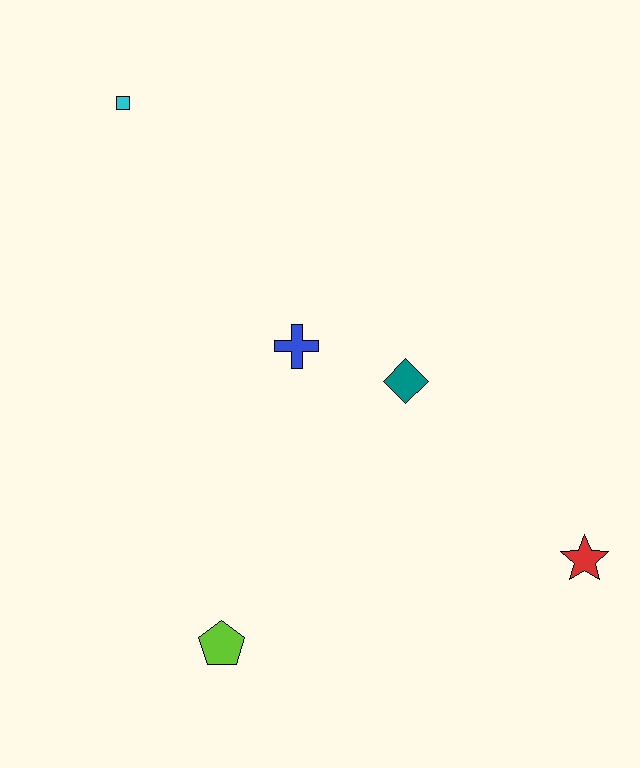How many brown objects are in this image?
There are no brown objects.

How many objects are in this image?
There are 5 objects.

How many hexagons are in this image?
There are no hexagons.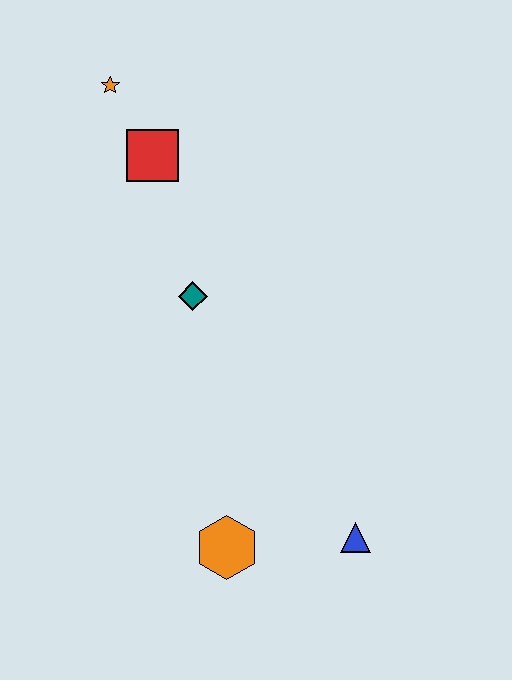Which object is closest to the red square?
The orange star is closest to the red square.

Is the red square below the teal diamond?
No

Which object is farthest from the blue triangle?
The orange star is farthest from the blue triangle.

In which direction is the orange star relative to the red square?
The orange star is above the red square.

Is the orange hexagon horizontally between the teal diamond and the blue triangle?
Yes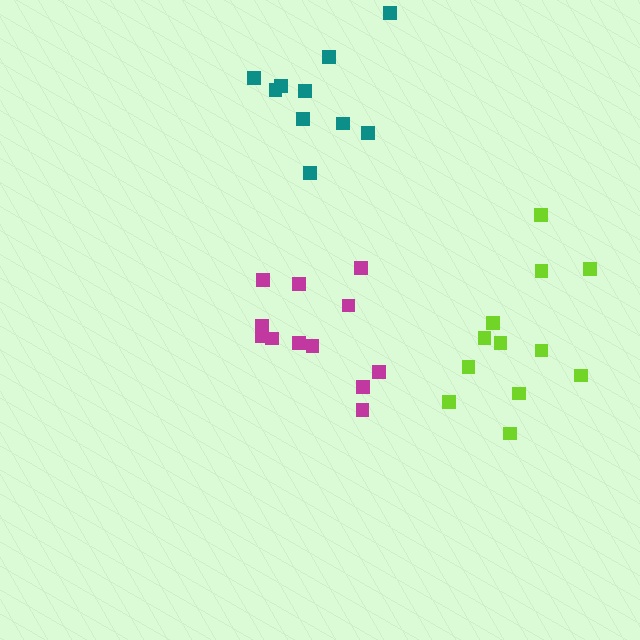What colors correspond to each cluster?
The clusters are colored: magenta, teal, lime.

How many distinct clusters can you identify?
There are 3 distinct clusters.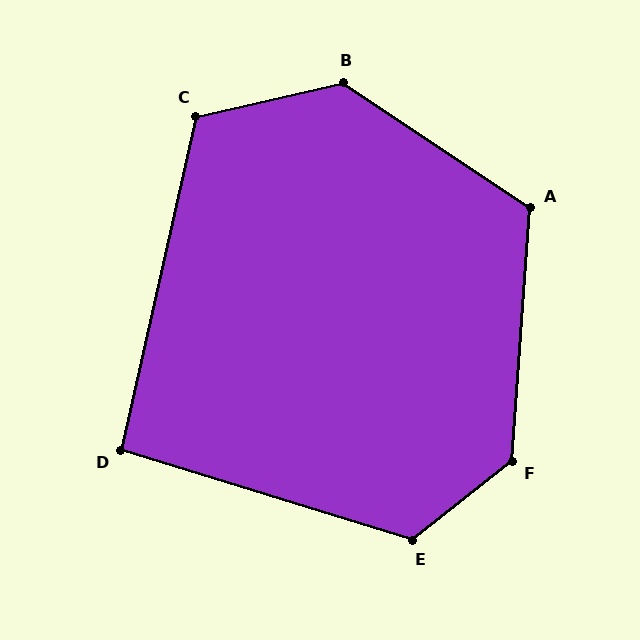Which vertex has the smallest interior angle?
D, at approximately 94 degrees.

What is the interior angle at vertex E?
Approximately 125 degrees (obtuse).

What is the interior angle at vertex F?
Approximately 132 degrees (obtuse).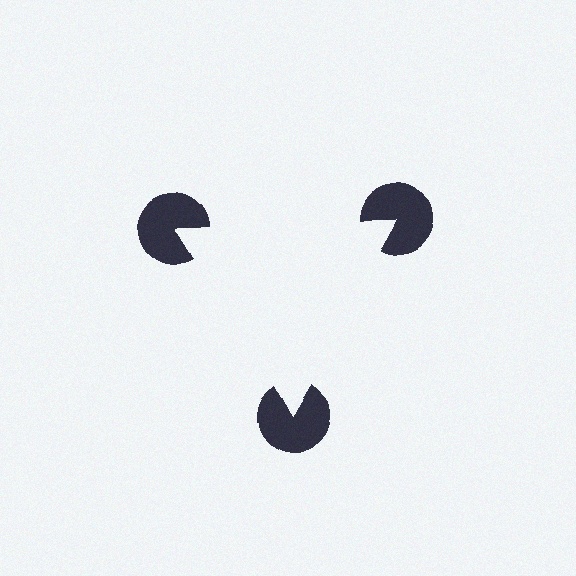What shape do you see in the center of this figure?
An illusory triangle — its edges are inferred from the aligned wedge cuts in the pac-man discs, not physically drawn.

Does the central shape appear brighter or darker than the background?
It typically appears slightly brighter than the background, even though no actual brightness change is drawn.